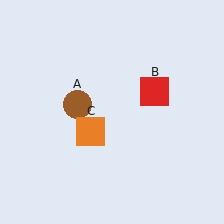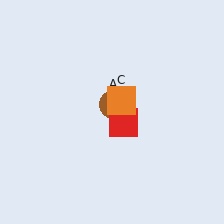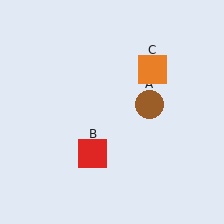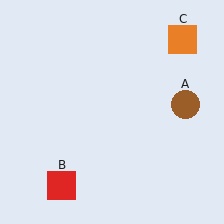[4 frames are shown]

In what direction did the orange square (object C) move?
The orange square (object C) moved up and to the right.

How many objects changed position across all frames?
3 objects changed position: brown circle (object A), red square (object B), orange square (object C).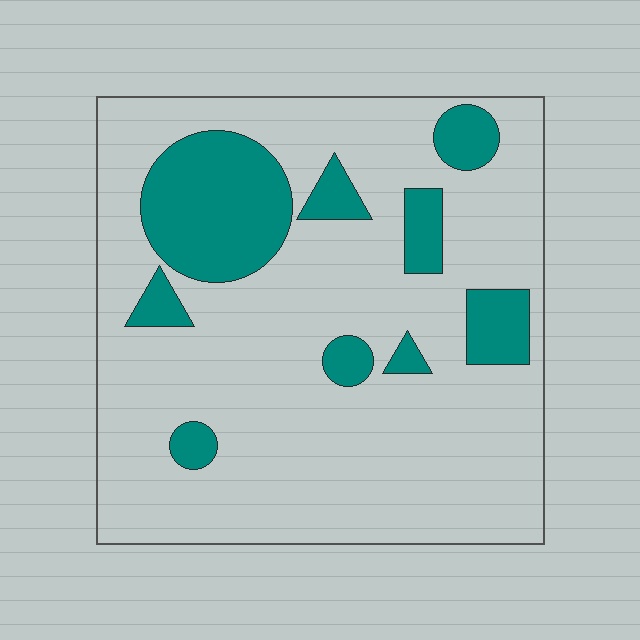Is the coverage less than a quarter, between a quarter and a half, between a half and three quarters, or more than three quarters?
Less than a quarter.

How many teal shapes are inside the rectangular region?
9.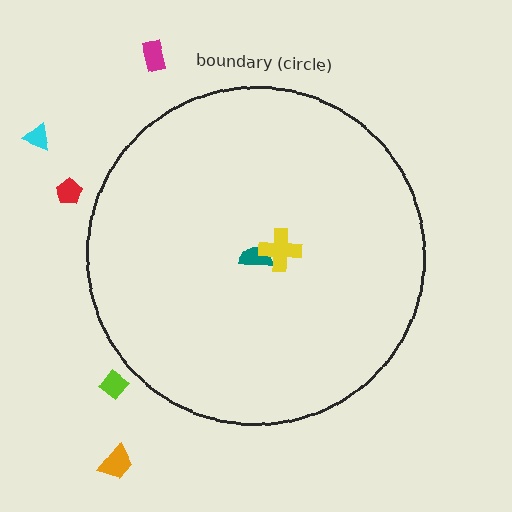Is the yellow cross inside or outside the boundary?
Inside.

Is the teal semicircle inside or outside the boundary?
Inside.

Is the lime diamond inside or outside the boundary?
Outside.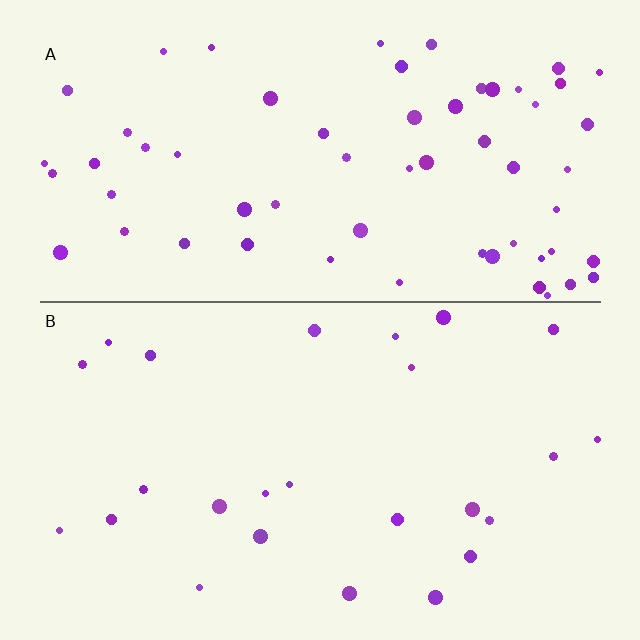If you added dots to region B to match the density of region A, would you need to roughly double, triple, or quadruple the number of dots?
Approximately double.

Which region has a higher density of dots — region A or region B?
A (the top).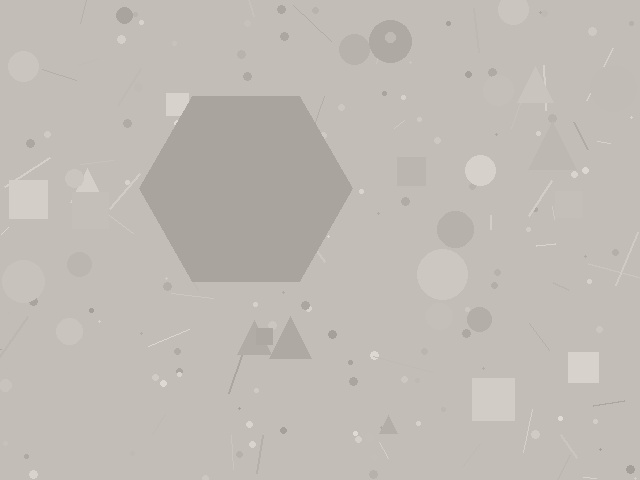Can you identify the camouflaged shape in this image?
The camouflaged shape is a hexagon.